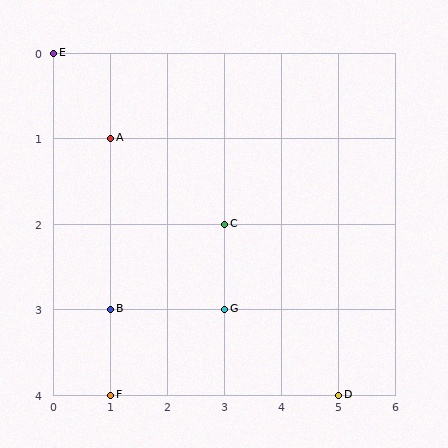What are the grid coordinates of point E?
Point E is at grid coordinates (0, 0).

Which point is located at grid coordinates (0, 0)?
Point E is at (0, 0).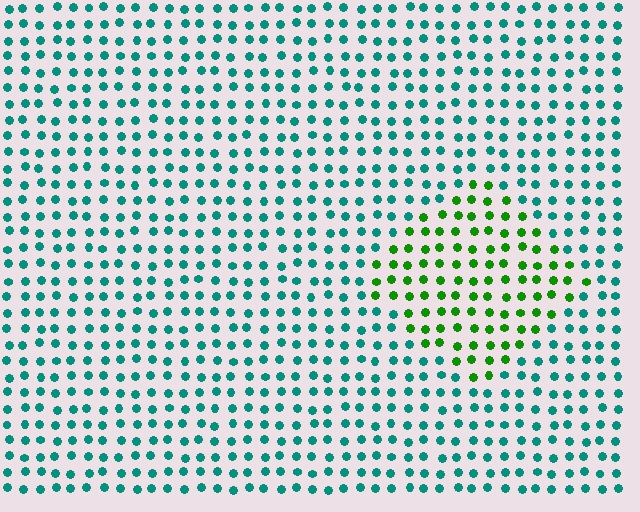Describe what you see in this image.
The image is filled with small teal elements in a uniform arrangement. A diamond-shaped region is visible where the elements are tinted to a slightly different hue, forming a subtle color boundary.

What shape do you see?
I see a diamond.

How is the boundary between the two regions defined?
The boundary is defined purely by a slight shift in hue (about 56 degrees). Spacing, size, and orientation are identical on both sides.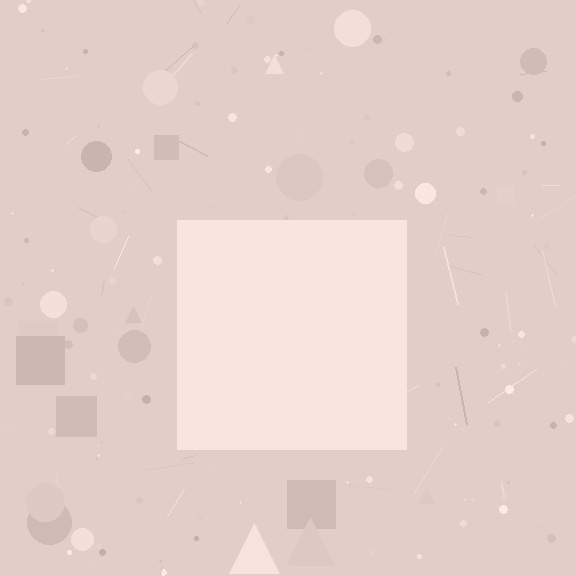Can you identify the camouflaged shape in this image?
The camouflaged shape is a square.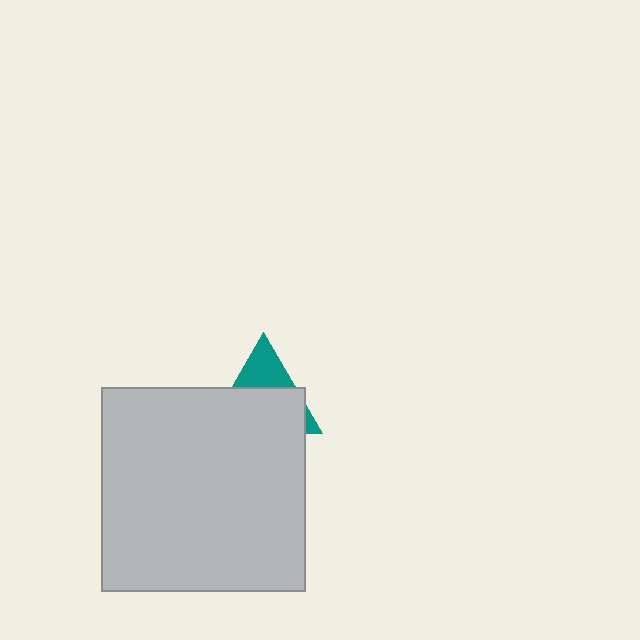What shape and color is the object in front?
The object in front is a light gray square.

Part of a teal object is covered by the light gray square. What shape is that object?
It is a triangle.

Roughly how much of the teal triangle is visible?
A small part of it is visible (roughly 34%).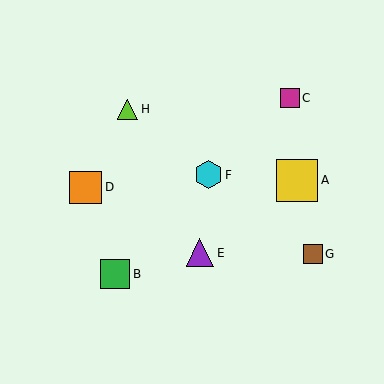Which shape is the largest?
The yellow square (labeled A) is the largest.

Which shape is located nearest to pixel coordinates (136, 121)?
The lime triangle (labeled H) at (127, 109) is nearest to that location.